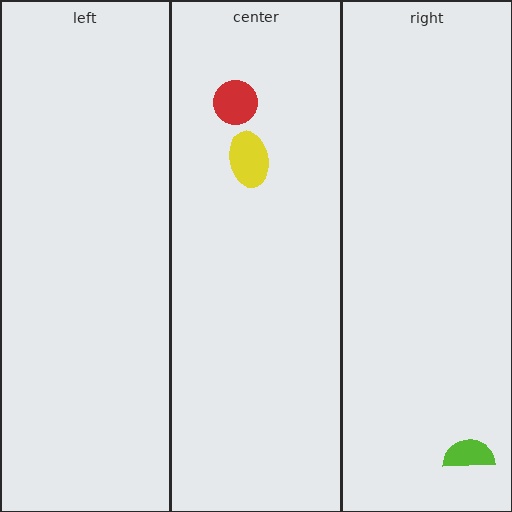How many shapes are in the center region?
2.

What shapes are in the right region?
The lime semicircle.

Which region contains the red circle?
The center region.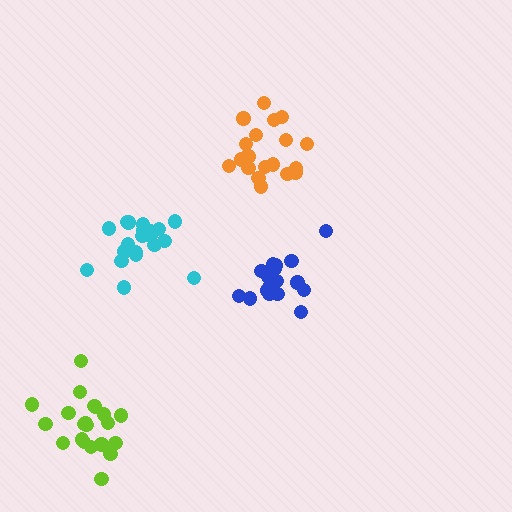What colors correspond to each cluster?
The clusters are colored: lime, cyan, blue, orange.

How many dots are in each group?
Group 1: 21 dots, Group 2: 20 dots, Group 3: 17 dots, Group 4: 20 dots (78 total).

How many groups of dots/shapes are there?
There are 4 groups.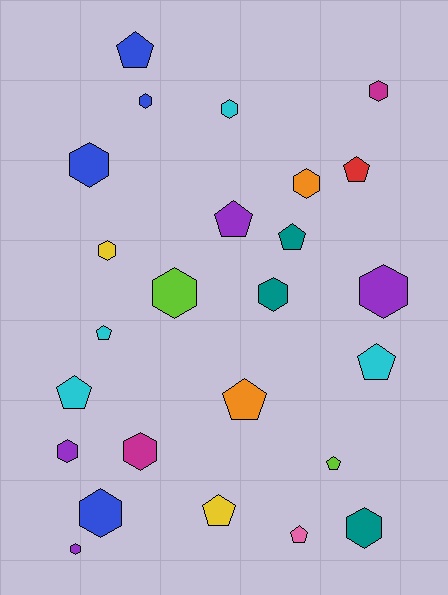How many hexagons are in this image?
There are 14 hexagons.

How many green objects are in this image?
There are no green objects.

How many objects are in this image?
There are 25 objects.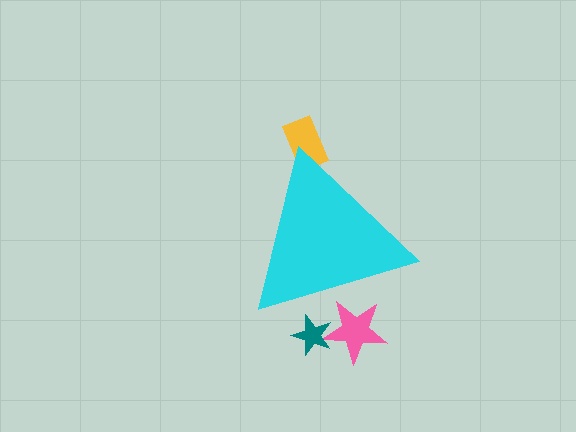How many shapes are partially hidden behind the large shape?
3 shapes are partially hidden.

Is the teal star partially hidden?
Yes, the teal star is partially hidden behind the cyan triangle.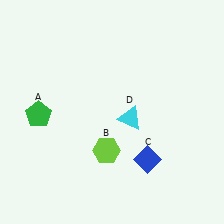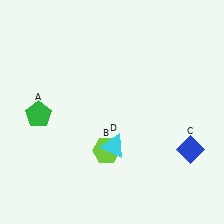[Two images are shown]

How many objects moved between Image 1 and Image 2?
2 objects moved between the two images.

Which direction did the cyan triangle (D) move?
The cyan triangle (D) moved down.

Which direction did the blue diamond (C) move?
The blue diamond (C) moved right.